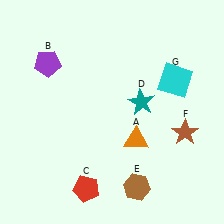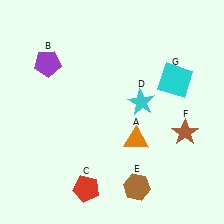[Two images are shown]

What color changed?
The star (D) changed from teal in Image 1 to cyan in Image 2.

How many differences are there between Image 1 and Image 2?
There is 1 difference between the two images.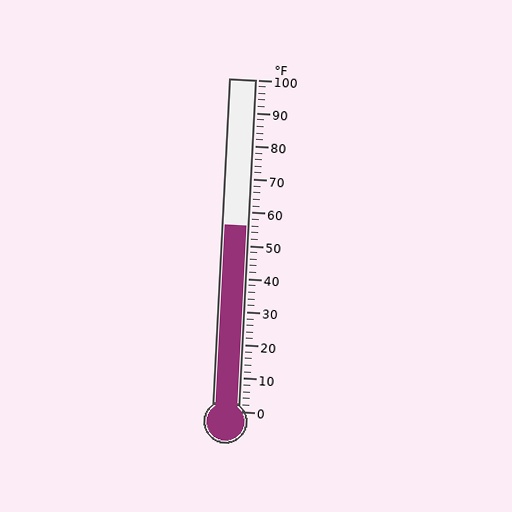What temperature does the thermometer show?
The thermometer shows approximately 56°F.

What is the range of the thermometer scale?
The thermometer scale ranges from 0°F to 100°F.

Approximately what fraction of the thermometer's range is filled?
The thermometer is filled to approximately 55% of its range.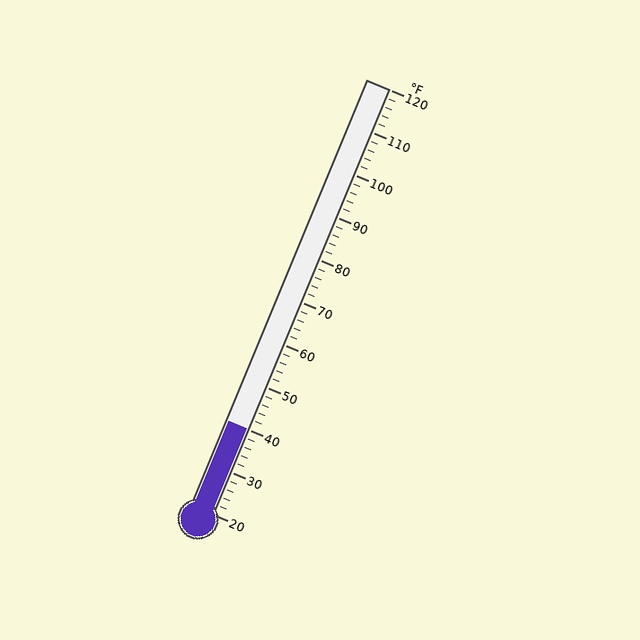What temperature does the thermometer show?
The thermometer shows approximately 40°F.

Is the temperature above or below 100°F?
The temperature is below 100°F.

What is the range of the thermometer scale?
The thermometer scale ranges from 20°F to 120°F.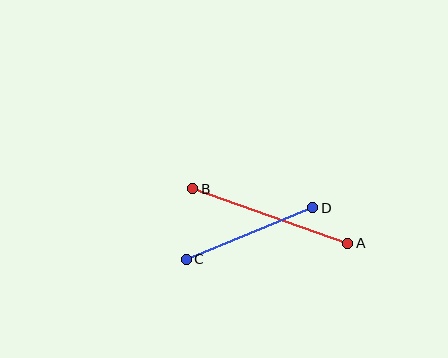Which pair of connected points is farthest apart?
Points A and B are farthest apart.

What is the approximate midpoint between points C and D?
The midpoint is at approximately (249, 233) pixels.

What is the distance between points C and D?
The distance is approximately 137 pixels.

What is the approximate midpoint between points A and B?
The midpoint is at approximately (270, 216) pixels.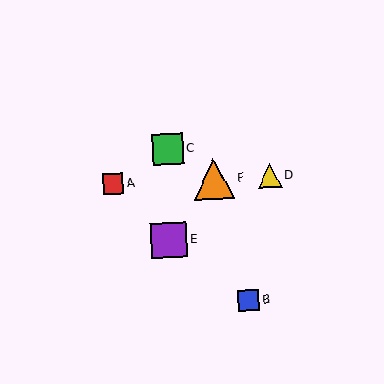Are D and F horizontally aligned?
Yes, both are at y≈176.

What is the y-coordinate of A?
Object A is at y≈184.